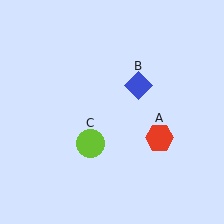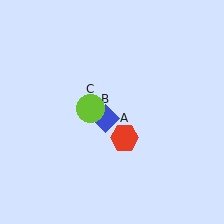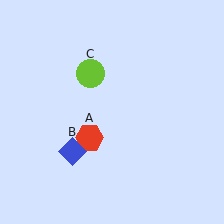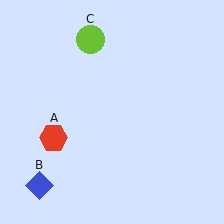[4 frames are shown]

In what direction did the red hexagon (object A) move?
The red hexagon (object A) moved left.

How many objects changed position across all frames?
3 objects changed position: red hexagon (object A), blue diamond (object B), lime circle (object C).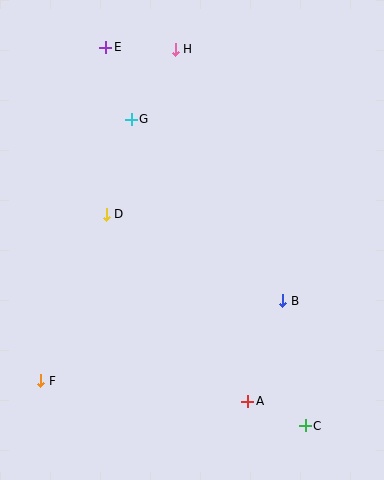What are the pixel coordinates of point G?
Point G is at (131, 119).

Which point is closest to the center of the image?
Point D at (106, 214) is closest to the center.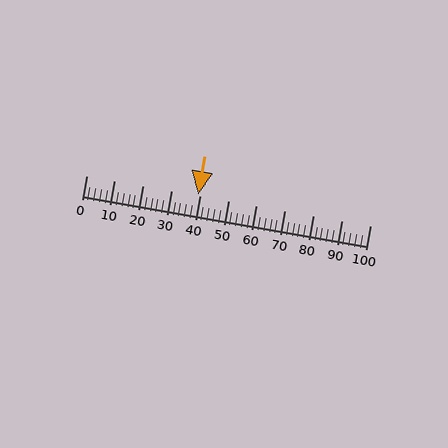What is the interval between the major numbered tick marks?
The major tick marks are spaced 10 units apart.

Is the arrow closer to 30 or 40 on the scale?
The arrow is closer to 40.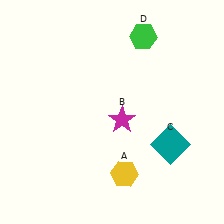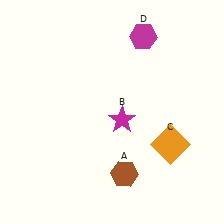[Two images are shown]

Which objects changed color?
A changed from yellow to brown. C changed from teal to orange. D changed from green to magenta.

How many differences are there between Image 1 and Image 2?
There are 3 differences between the two images.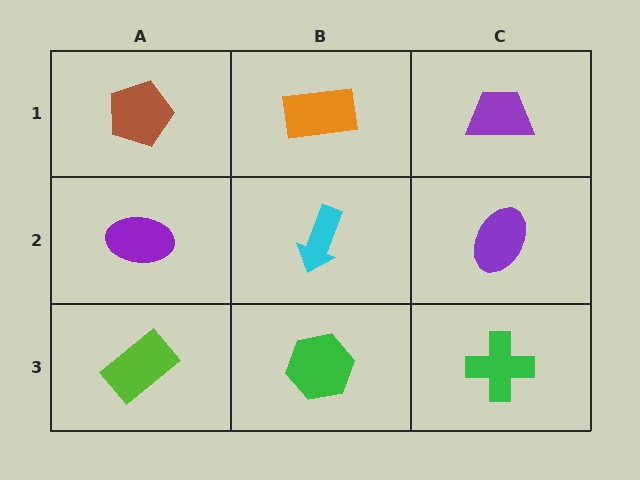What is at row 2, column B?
A cyan arrow.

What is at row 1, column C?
A purple trapezoid.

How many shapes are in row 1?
3 shapes.